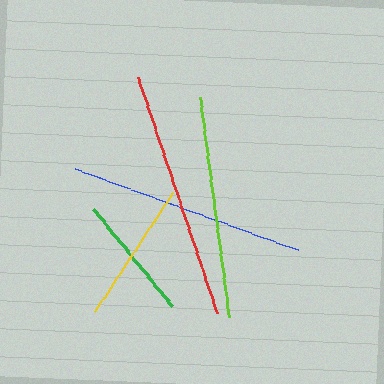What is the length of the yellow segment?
The yellow segment is approximately 142 pixels long.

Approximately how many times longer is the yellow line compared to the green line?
The yellow line is approximately 1.1 times the length of the green line.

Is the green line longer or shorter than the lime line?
The lime line is longer than the green line.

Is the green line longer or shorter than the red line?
The red line is longer than the green line.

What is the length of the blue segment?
The blue segment is approximately 237 pixels long.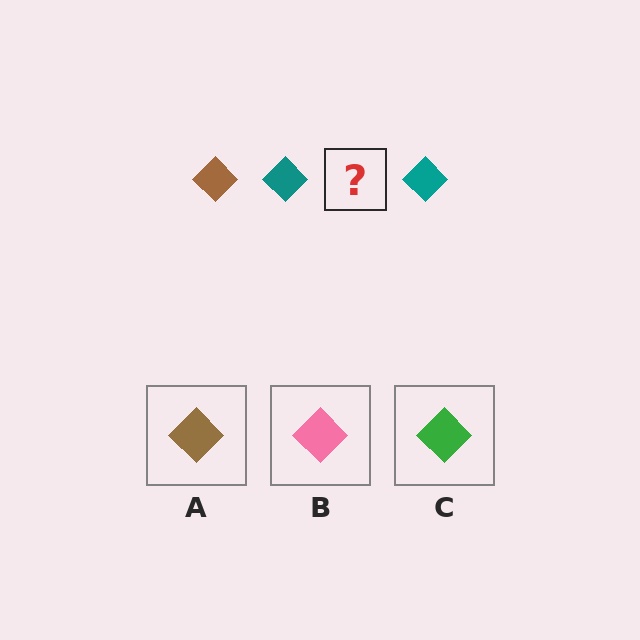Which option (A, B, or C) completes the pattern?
A.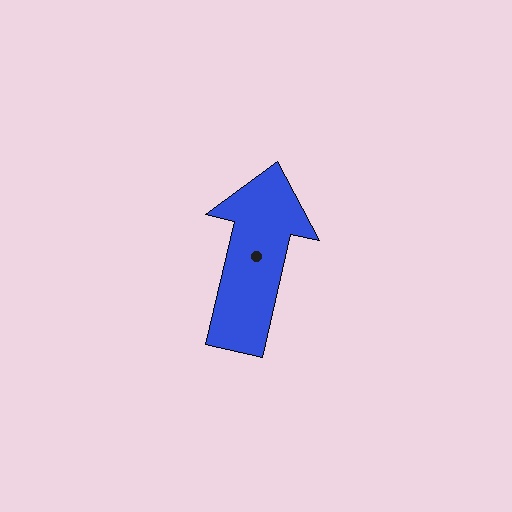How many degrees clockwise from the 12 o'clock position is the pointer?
Approximately 13 degrees.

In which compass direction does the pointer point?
North.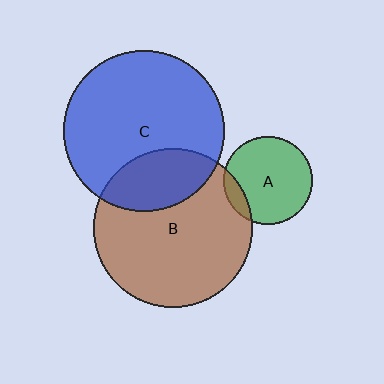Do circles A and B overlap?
Yes.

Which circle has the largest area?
Circle C (blue).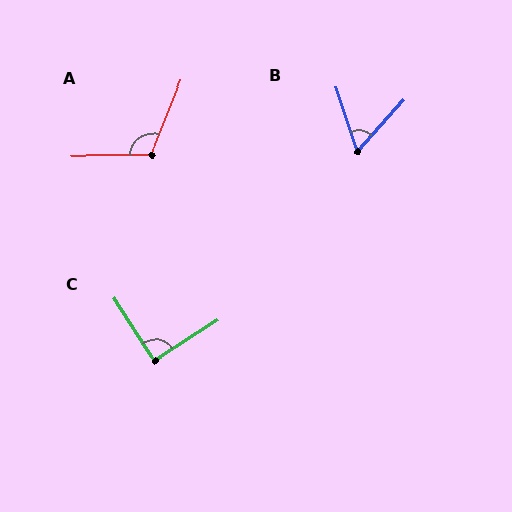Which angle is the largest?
A, at approximately 113 degrees.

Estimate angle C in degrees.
Approximately 90 degrees.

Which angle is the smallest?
B, at approximately 61 degrees.